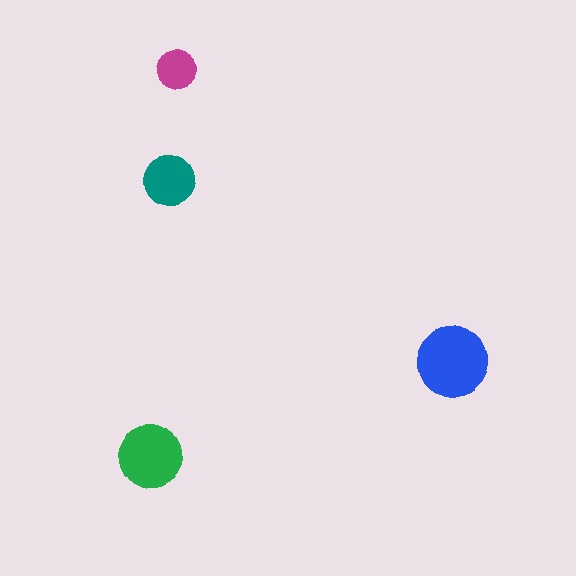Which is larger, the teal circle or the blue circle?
The blue one.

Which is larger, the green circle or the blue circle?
The blue one.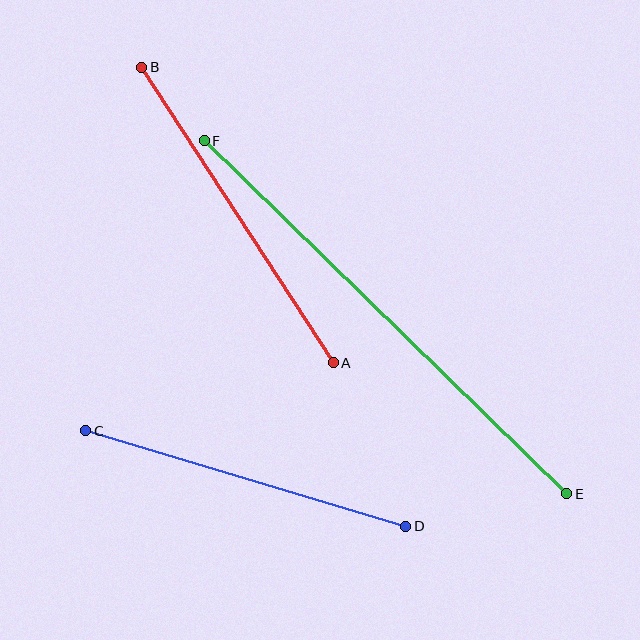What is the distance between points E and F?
The distance is approximately 506 pixels.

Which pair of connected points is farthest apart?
Points E and F are farthest apart.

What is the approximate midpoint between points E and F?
The midpoint is at approximately (386, 317) pixels.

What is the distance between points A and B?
The distance is approximately 352 pixels.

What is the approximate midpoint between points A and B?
The midpoint is at approximately (237, 215) pixels.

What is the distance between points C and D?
The distance is approximately 334 pixels.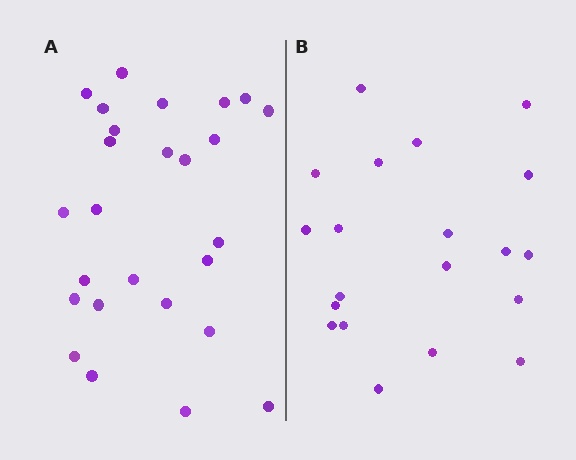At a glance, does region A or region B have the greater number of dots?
Region A (the left region) has more dots.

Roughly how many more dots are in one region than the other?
Region A has about 6 more dots than region B.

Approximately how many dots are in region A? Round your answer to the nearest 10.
About 30 dots. (The exact count is 26, which rounds to 30.)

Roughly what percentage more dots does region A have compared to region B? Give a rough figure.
About 30% more.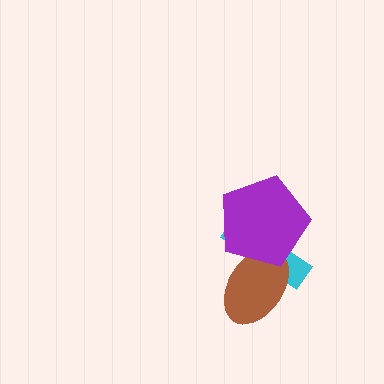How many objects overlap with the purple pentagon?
2 objects overlap with the purple pentagon.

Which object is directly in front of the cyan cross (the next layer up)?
The brown ellipse is directly in front of the cyan cross.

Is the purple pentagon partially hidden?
No, no other shape covers it.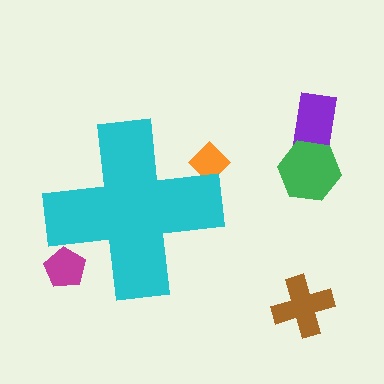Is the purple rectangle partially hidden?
No, the purple rectangle is fully visible.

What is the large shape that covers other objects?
A cyan cross.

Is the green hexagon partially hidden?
No, the green hexagon is fully visible.